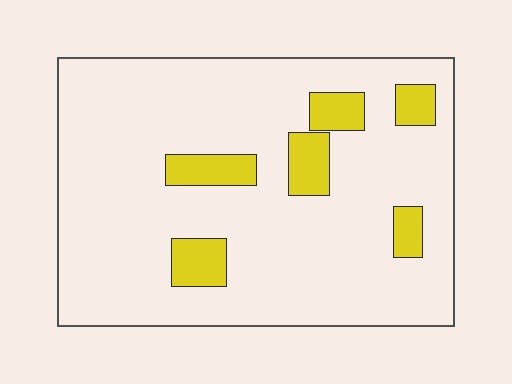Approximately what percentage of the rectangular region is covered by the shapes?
Approximately 15%.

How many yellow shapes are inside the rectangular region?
6.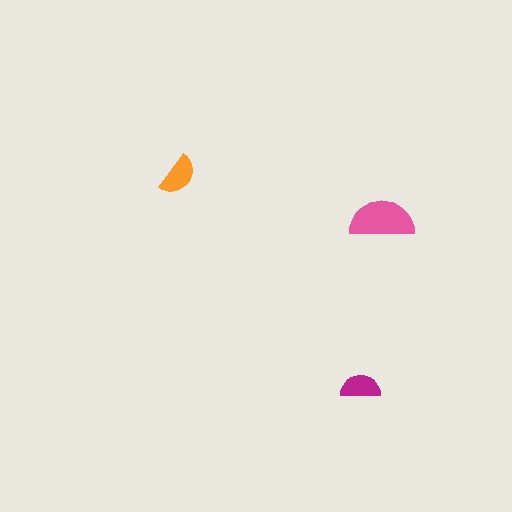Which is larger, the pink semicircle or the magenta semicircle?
The pink one.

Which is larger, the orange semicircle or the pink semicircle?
The pink one.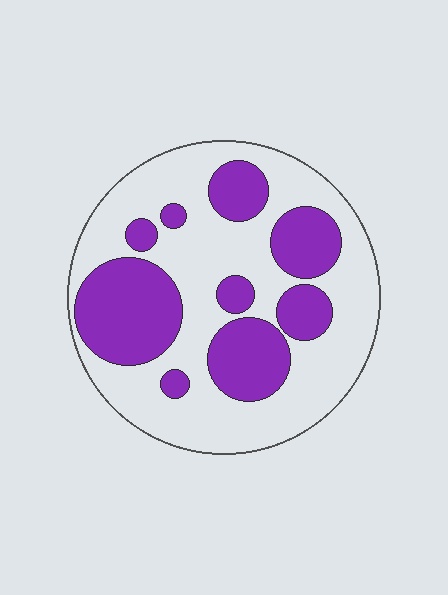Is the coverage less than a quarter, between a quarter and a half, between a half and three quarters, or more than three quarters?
Between a quarter and a half.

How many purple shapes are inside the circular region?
9.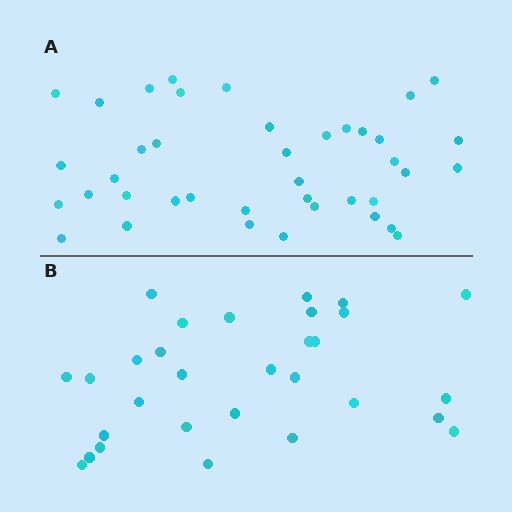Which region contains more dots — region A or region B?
Region A (the top region) has more dots.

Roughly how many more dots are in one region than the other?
Region A has roughly 10 or so more dots than region B.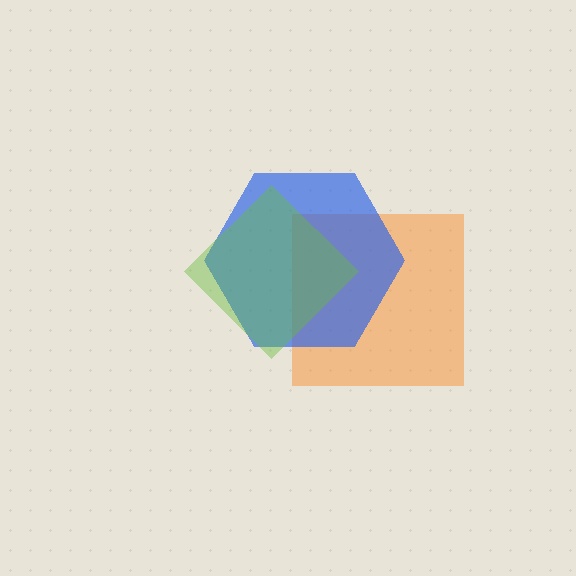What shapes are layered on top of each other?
The layered shapes are: an orange square, a blue hexagon, a lime diamond.